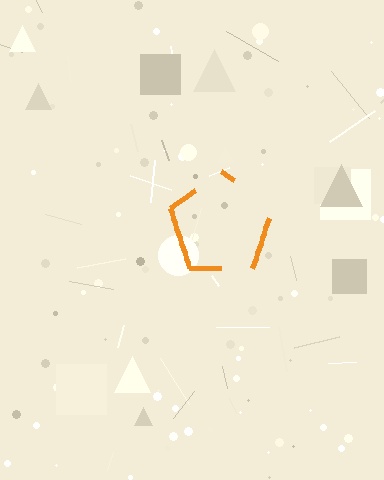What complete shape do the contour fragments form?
The contour fragments form a pentagon.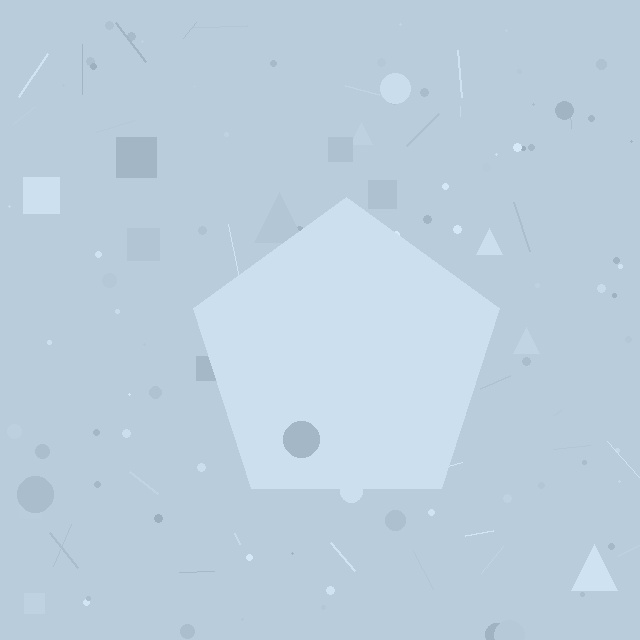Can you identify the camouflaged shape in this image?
The camouflaged shape is a pentagon.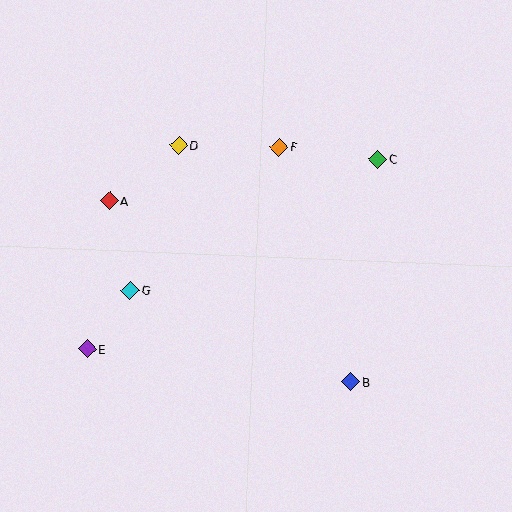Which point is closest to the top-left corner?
Point A is closest to the top-left corner.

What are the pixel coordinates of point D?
Point D is at (179, 146).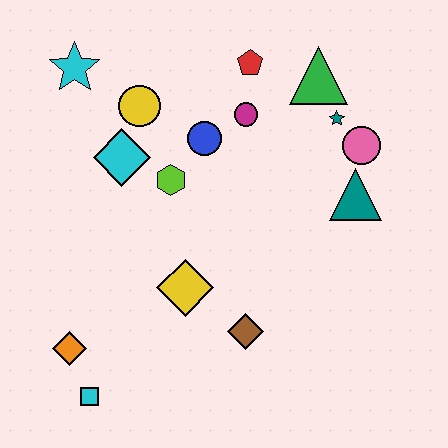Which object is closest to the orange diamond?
The cyan square is closest to the orange diamond.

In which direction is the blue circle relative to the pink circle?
The blue circle is to the left of the pink circle.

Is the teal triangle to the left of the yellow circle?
No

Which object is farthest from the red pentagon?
The cyan square is farthest from the red pentagon.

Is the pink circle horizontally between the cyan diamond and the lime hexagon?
No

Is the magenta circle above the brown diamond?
Yes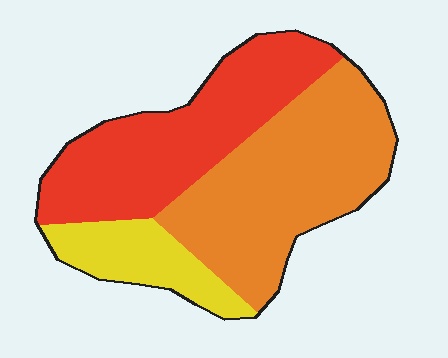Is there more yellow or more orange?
Orange.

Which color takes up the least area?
Yellow, at roughly 15%.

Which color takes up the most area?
Orange, at roughly 45%.